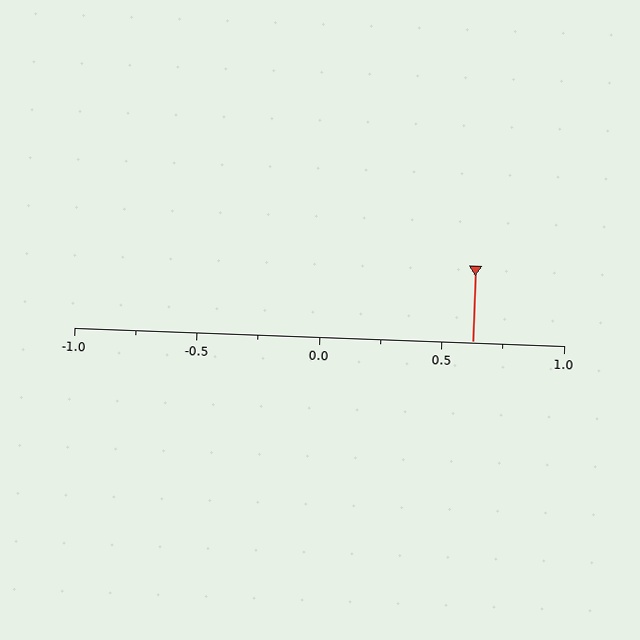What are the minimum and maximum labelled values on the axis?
The axis runs from -1.0 to 1.0.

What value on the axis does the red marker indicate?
The marker indicates approximately 0.62.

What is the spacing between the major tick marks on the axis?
The major ticks are spaced 0.5 apart.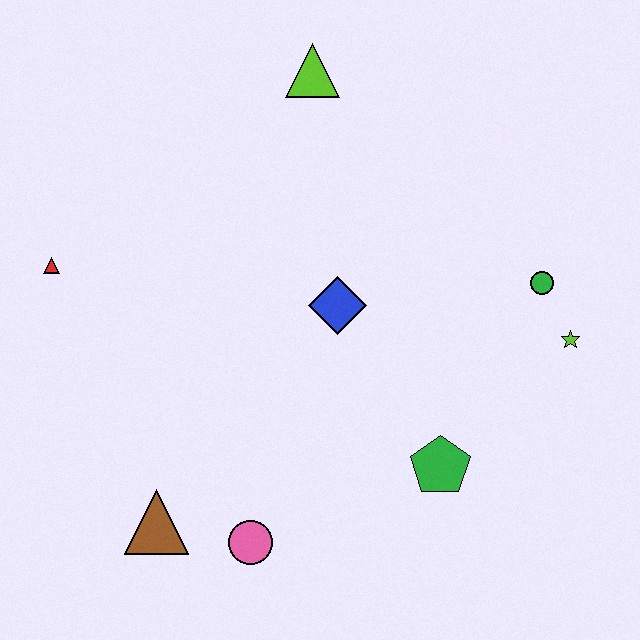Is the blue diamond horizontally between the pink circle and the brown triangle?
No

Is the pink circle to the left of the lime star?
Yes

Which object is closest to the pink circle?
The brown triangle is closest to the pink circle.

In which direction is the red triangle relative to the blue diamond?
The red triangle is to the left of the blue diamond.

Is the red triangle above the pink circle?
Yes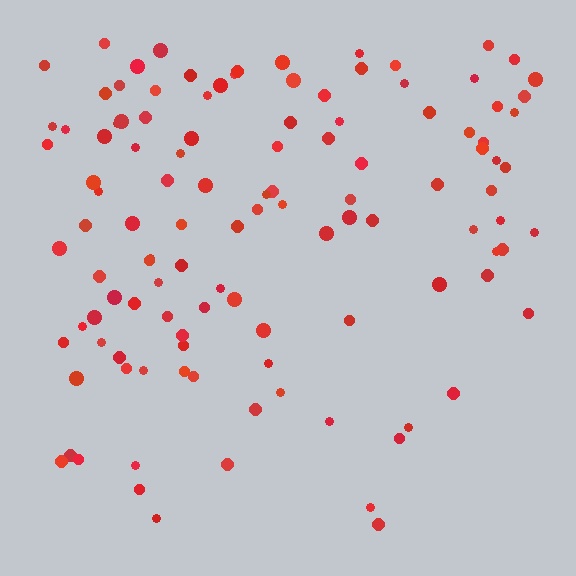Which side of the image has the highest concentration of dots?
The top.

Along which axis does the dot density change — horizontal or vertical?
Vertical.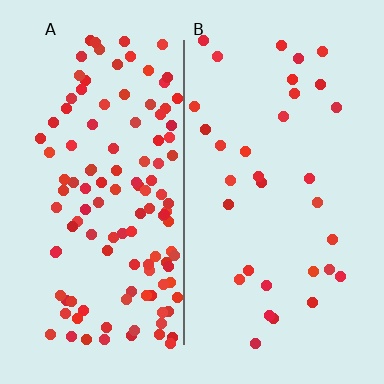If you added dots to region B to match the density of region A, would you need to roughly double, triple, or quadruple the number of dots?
Approximately quadruple.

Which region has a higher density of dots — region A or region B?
A (the left).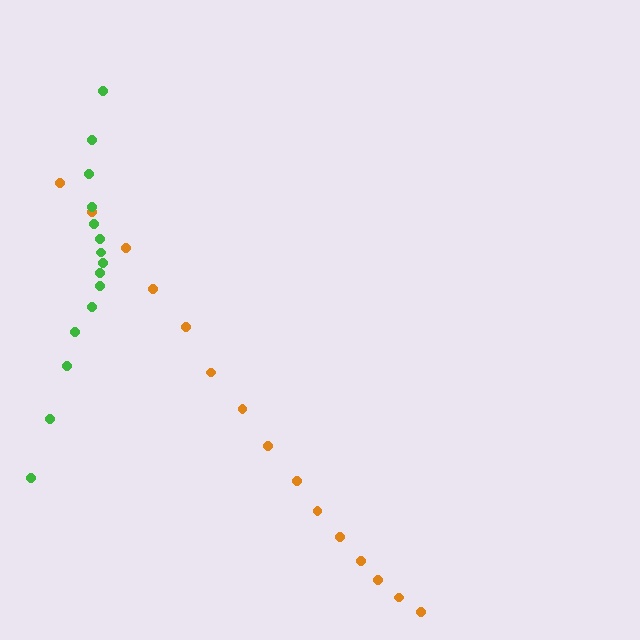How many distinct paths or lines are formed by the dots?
There are 2 distinct paths.